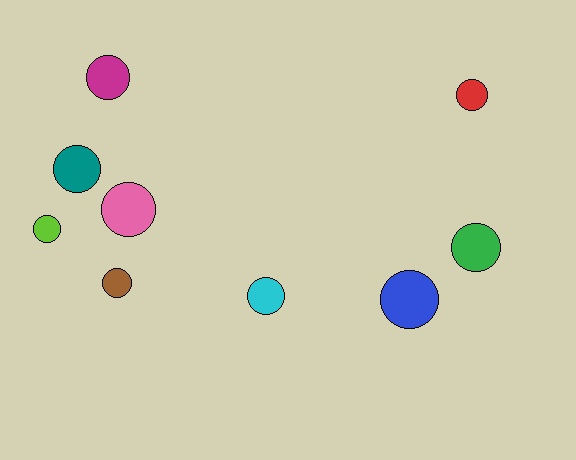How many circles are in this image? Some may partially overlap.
There are 9 circles.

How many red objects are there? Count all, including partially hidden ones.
There is 1 red object.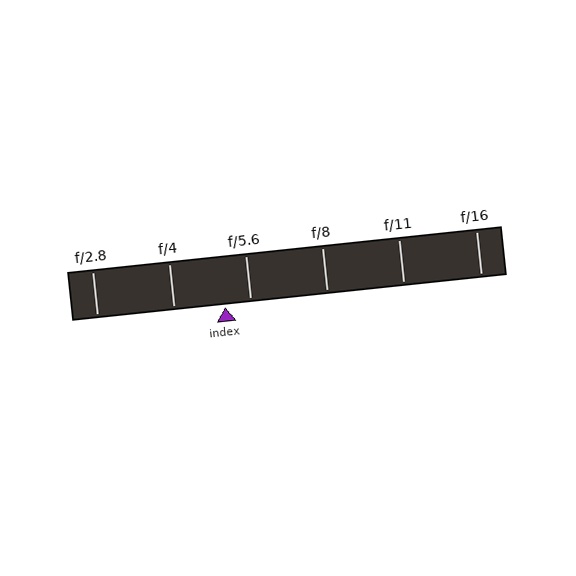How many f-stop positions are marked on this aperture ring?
There are 6 f-stop positions marked.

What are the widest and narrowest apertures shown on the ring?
The widest aperture shown is f/2.8 and the narrowest is f/16.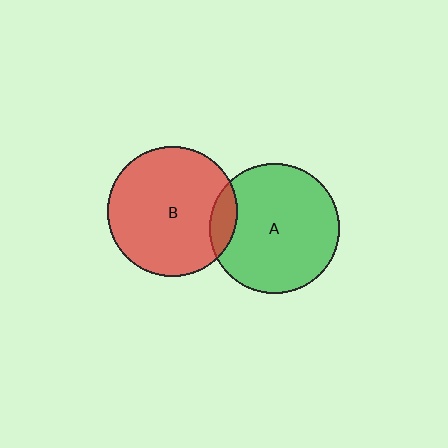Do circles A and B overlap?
Yes.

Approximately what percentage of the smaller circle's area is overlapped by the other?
Approximately 10%.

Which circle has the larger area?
Circle B (red).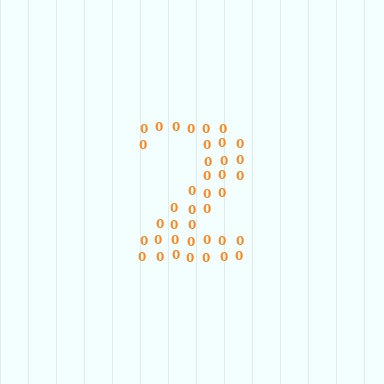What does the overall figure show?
The overall figure shows the digit 2.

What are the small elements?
The small elements are digit 0's.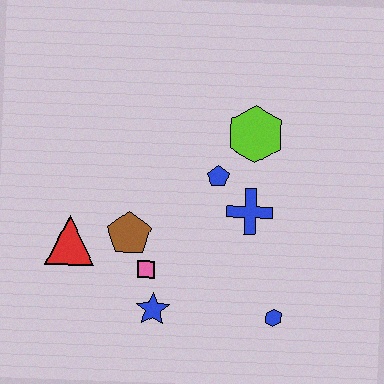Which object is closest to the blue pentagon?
The blue cross is closest to the blue pentagon.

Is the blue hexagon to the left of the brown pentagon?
No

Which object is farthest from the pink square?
The lime hexagon is farthest from the pink square.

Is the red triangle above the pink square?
Yes